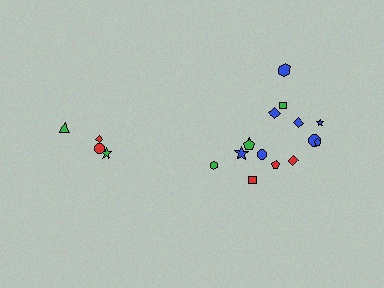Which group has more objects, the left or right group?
The right group.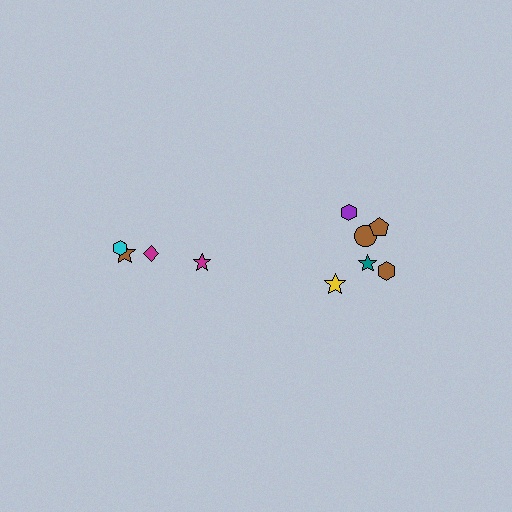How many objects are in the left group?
There are 4 objects.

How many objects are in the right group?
There are 6 objects.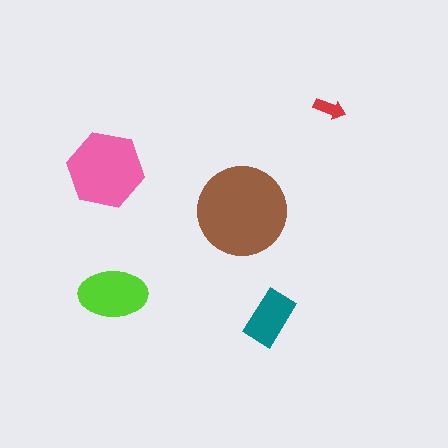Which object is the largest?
The brown circle.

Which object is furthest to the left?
The pink hexagon is leftmost.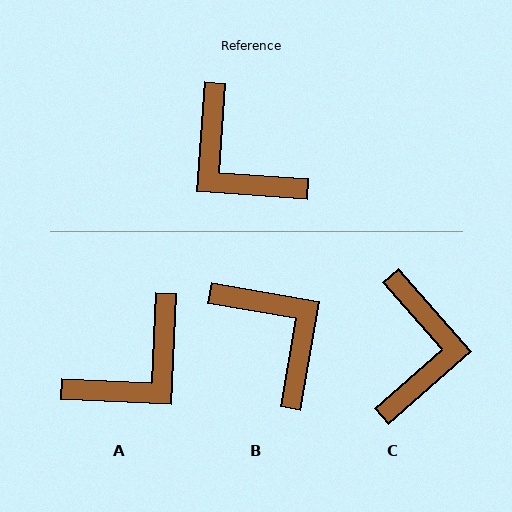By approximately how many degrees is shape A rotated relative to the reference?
Approximately 92 degrees counter-clockwise.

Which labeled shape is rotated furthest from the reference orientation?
B, about 174 degrees away.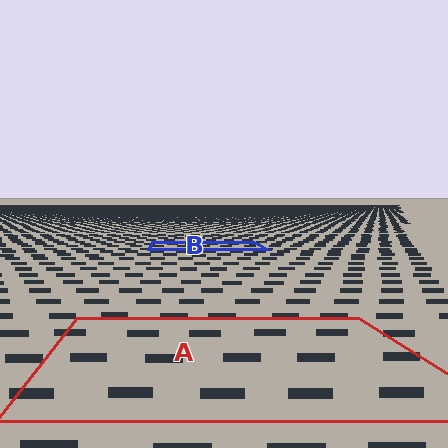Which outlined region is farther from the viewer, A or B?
Region B is farther from the viewer — the texture elements inside it appear smaller and more densely packed.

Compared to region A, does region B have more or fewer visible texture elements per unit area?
Region B has more texture elements per unit area — they are packed more densely because it is farther away.